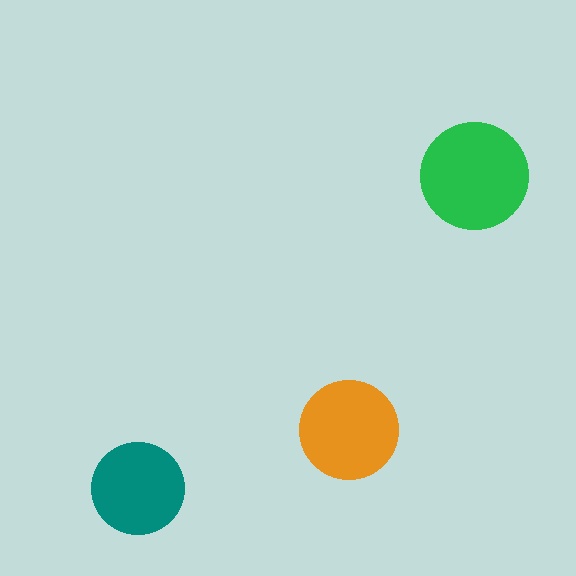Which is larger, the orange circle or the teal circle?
The orange one.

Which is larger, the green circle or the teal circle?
The green one.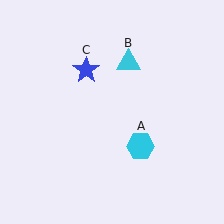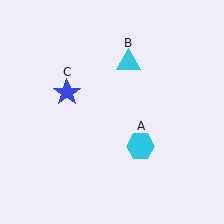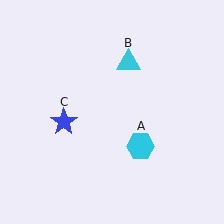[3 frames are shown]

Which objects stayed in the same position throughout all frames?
Cyan hexagon (object A) and cyan triangle (object B) remained stationary.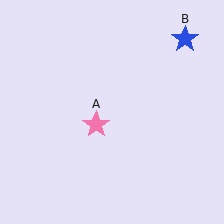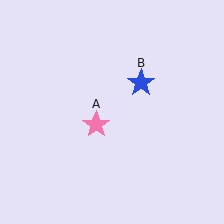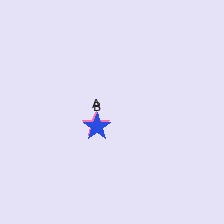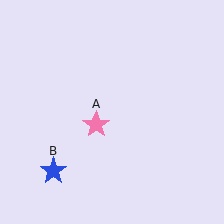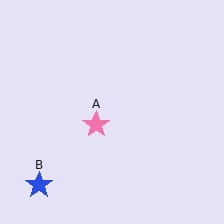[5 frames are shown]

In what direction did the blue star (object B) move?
The blue star (object B) moved down and to the left.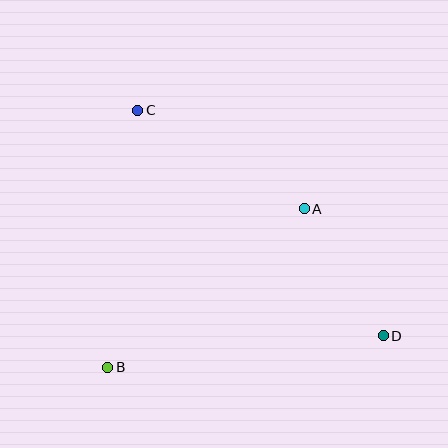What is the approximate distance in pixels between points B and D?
The distance between B and D is approximately 277 pixels.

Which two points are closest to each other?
Points A and D are closest to each other.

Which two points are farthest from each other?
Points C and D are farthest from each other.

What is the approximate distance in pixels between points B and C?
The distance between B and C is approximately 259 pixels.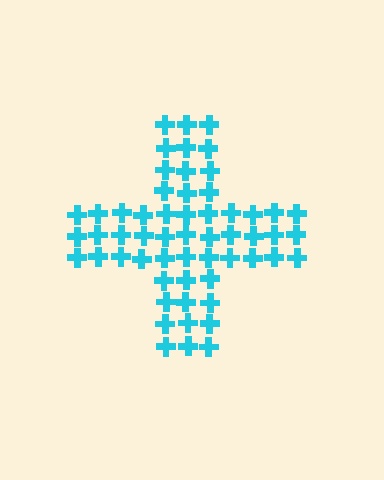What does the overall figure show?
The overall figure shows a cross.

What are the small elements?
The small elements are crosses.